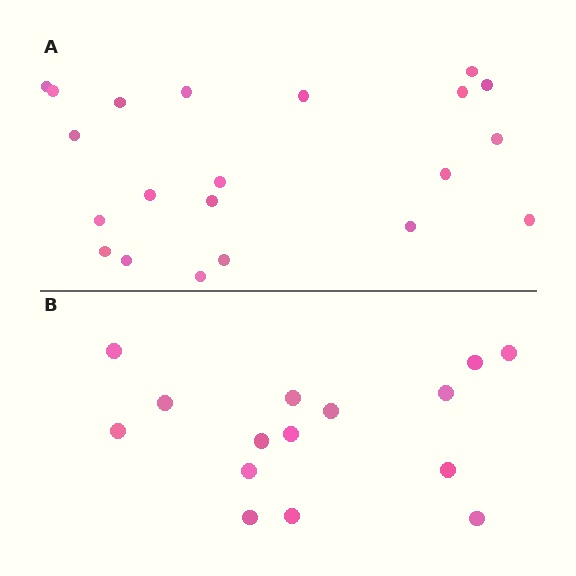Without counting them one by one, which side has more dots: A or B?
Region A (the top region) has more dots.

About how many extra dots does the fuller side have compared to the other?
Region A has about 6 more dots than region B.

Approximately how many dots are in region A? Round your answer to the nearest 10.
About 20 dots. (The exact count is 21, which rounds to 20.)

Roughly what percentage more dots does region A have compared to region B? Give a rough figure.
About 40% more.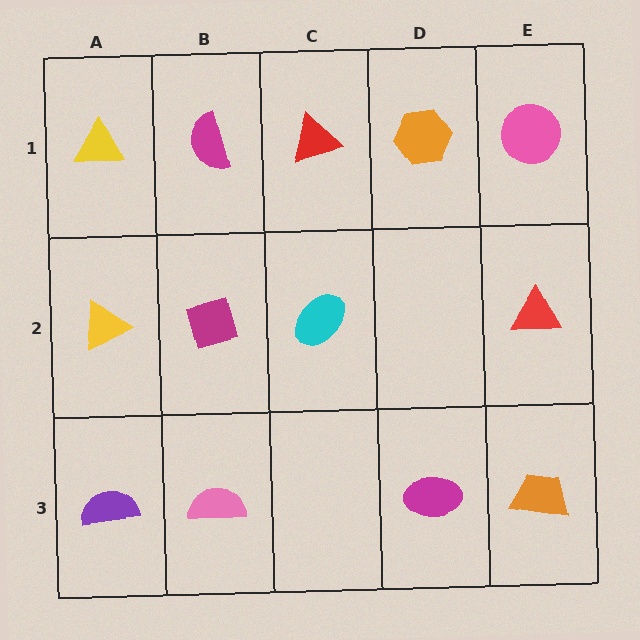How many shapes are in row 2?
4 shapes.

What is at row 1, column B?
A magenta semicircle.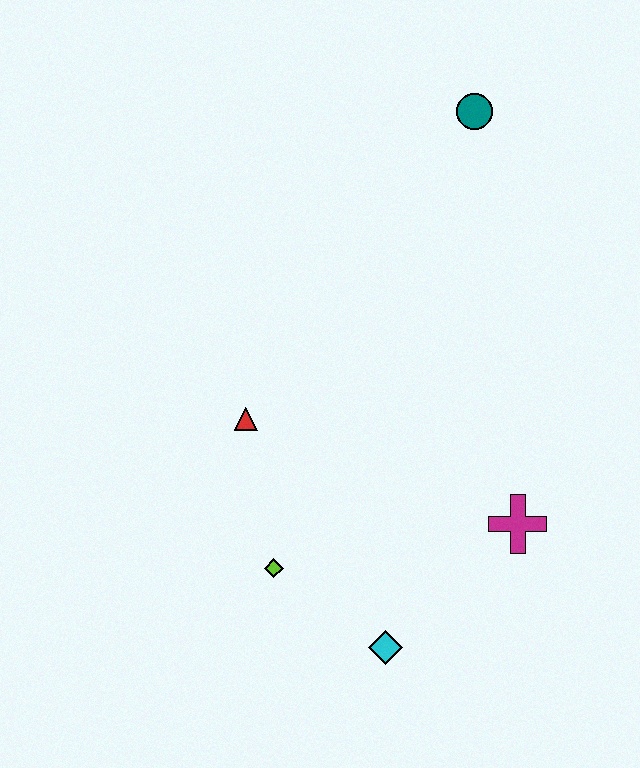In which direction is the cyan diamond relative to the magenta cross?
The cyan diamond is to the left of the magenta cross.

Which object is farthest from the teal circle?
The cyan diamond is farthest from the teal circle.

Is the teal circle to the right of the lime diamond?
Yes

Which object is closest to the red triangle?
The lime diamond is closest to the red triangle.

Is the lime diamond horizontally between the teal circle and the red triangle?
Yes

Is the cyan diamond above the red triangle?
No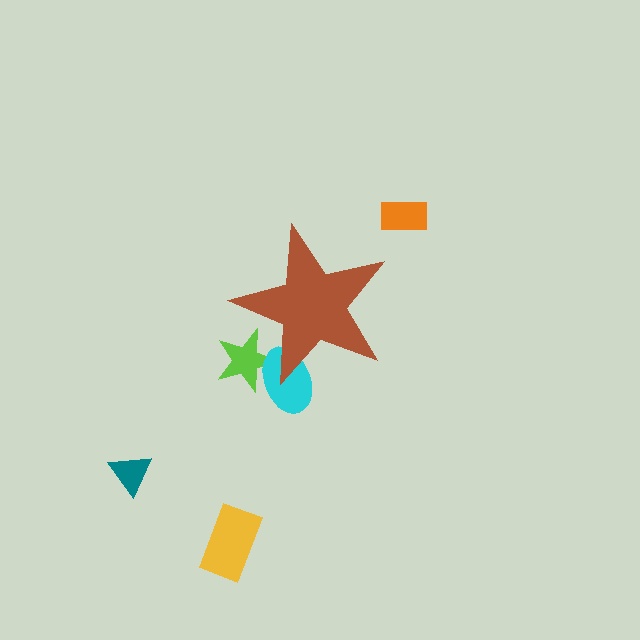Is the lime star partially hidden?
Yes, the lime star is partially hidden behind the brown star.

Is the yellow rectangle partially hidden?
No, the yellow rectangle is fully visible.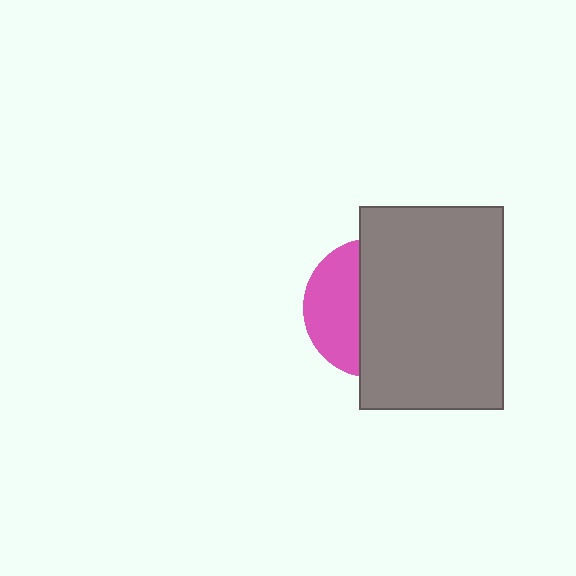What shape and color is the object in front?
The object in front is a gray rectangle.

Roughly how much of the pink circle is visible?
A small part of it is visible (roughly 38%).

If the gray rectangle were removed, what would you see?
You would see the complete pink circle.